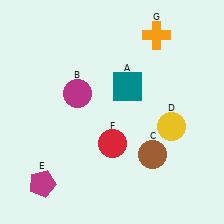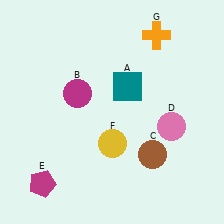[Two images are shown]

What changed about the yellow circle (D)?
In Image 1, D is yellow. In Image 2, it changed to pink.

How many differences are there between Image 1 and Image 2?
There are 2 differences between the two images.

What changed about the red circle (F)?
In Image 1, F is red. In Image 2, it changed to yellow.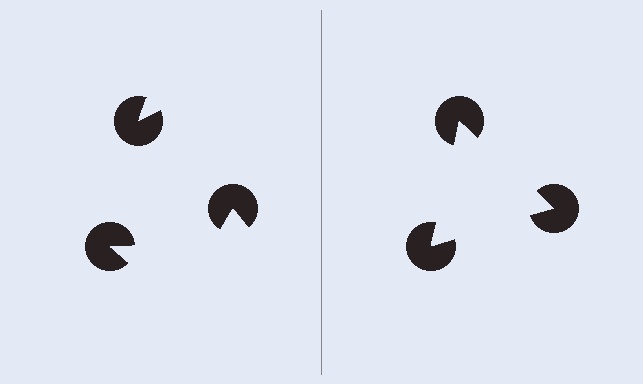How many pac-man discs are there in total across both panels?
6 — 3 on each side.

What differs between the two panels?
The pac-man discs are positioned identically on both sides; only the wedge orientations differ. On the right they align to a triangle; on the left they are misaligned.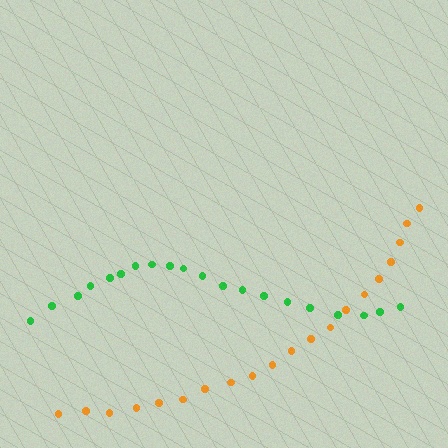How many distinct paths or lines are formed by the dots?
There are 2 distinct paths.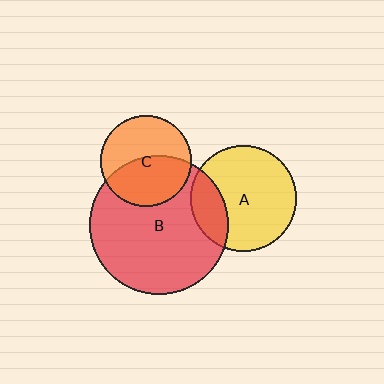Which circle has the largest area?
Circle B (red).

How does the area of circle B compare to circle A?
Approximately 1.7 times.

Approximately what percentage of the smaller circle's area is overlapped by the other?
Approximately 20%.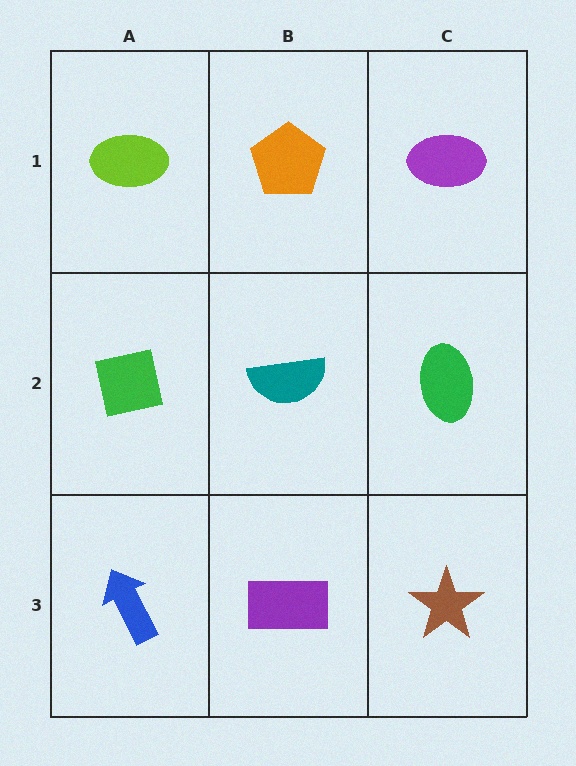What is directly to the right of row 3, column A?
A purple rectangle.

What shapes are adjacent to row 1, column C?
A green ellipse (row 2, column C), an orange pentagon (row 1, column B).